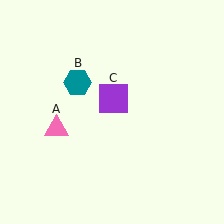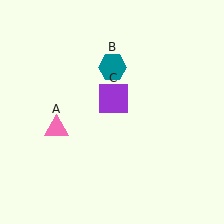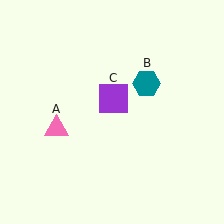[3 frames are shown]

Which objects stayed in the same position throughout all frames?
Pink triangle (object A) and purple square (object C) remained stationary.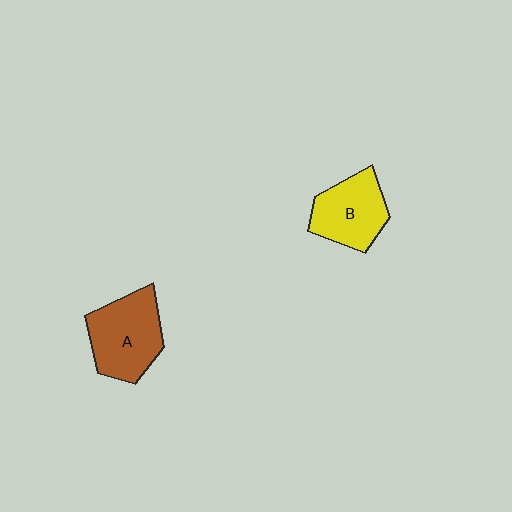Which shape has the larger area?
Shape A (brown).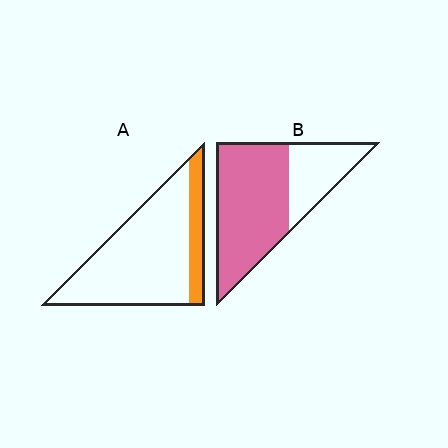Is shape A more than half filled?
No.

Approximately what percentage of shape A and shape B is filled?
A is approximately 20% and B is approximately 70%.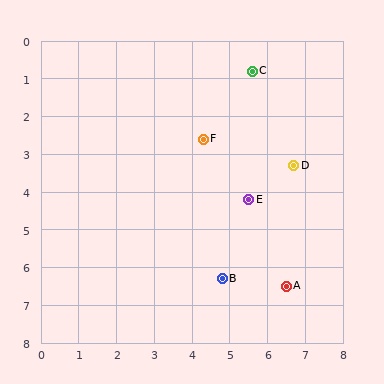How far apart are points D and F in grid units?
Points D and F are about 2.5 grid units apart.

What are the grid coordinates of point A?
Point A is at approximately (6.5, 6.5).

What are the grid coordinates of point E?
Point E is at approximately (5.5, 4.2).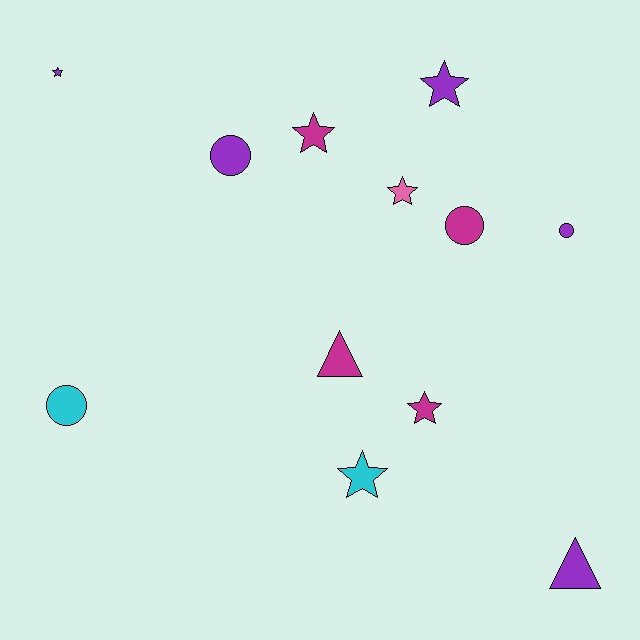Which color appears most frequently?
Purple, with 5 objects.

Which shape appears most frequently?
Star, with 6 objects.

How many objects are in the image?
There are 12 objects.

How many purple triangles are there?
There is 1 purple triangle.